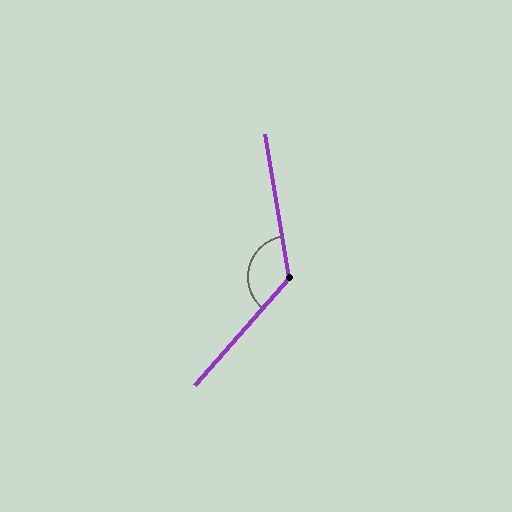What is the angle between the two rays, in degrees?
Approximately 130 degrees.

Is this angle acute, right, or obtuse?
It is obtuse.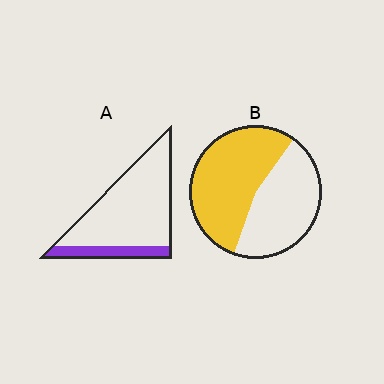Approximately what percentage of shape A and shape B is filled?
A is approximately 20% and B is approximately 55%.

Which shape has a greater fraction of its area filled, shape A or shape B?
Shape B.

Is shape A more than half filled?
No.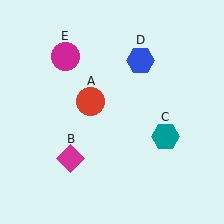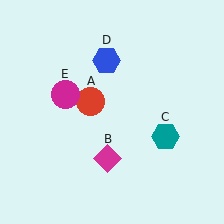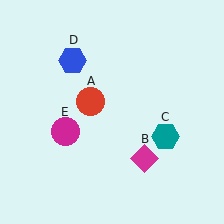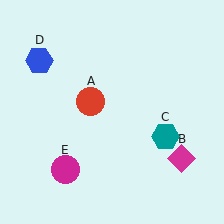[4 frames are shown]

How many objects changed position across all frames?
3 objects changed position: magenta diamond (object B), blue hexagon (object D), magenta circle (object E).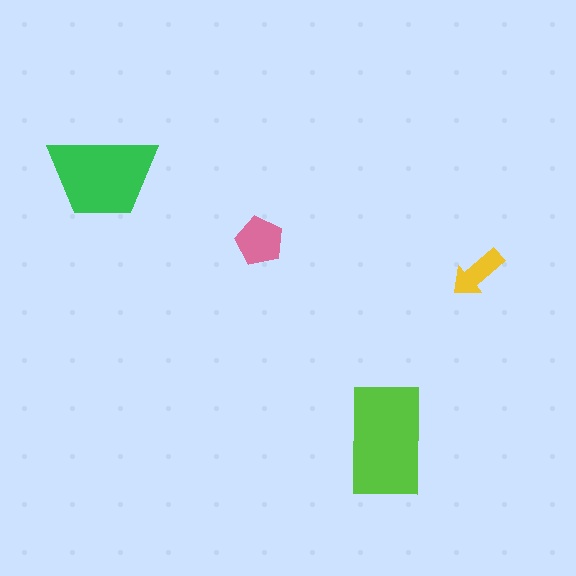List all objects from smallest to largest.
The yellow arrow, the pink pentagon, the green trapezoid, the lime rectangle.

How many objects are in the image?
There are 4 objects in the image.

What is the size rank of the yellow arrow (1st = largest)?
4th.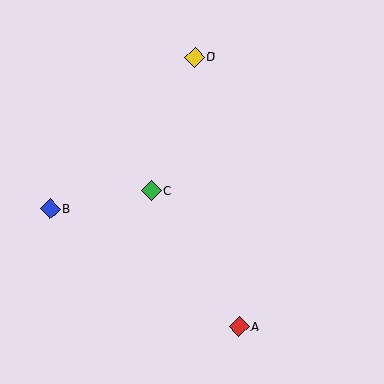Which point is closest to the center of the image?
Point C at (151, 190) is closest to the center.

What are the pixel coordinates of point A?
Point A is at (239, 327).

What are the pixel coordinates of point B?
Point B is at (50, 209).